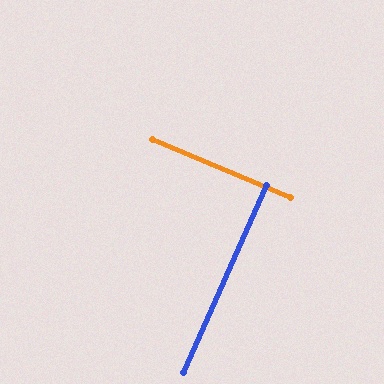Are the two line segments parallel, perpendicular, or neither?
Perpendicular — they meet at approximately 89°.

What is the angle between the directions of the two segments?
Approximately 89 degrees.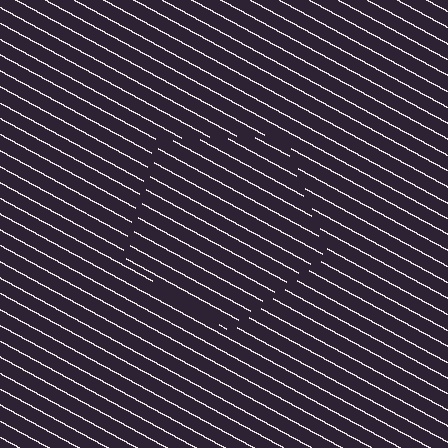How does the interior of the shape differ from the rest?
The interior of the shape contains the same grating, shifted by half a period — the contour is defined by the phase discontinuity where line-ends from the inner and outer gratings abut.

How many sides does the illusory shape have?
5 sides — the line-ends trace a pentagon.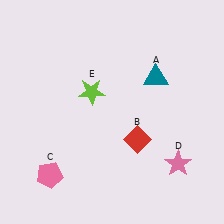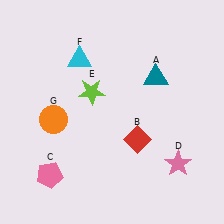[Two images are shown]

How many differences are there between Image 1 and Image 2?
There are 2 differences between the two images.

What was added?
A cyan triangle (F), an orange circle (G) were added in Image 2.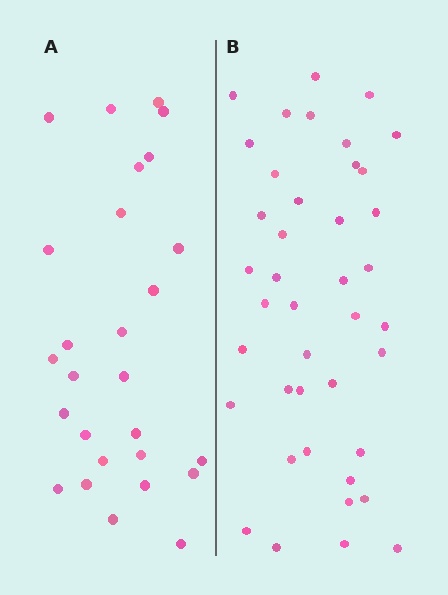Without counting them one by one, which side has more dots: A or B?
Region B (the right region) has more dots.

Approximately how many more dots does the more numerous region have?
Region B has approximately 15 more dots than region A.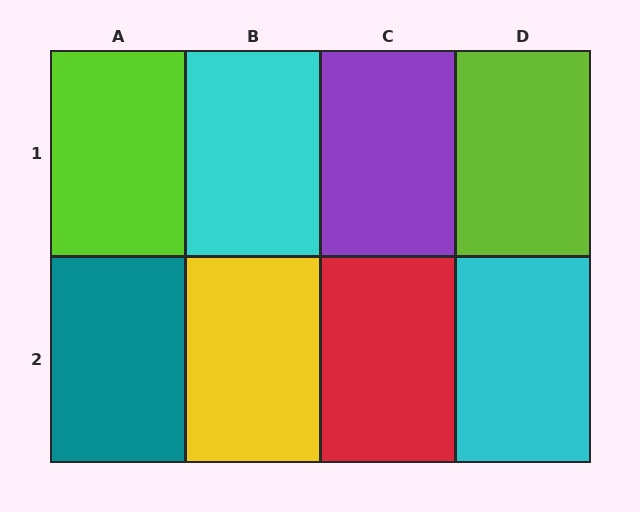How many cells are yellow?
1 cell is yellow.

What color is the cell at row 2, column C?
Red.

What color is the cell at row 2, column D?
Cyan.